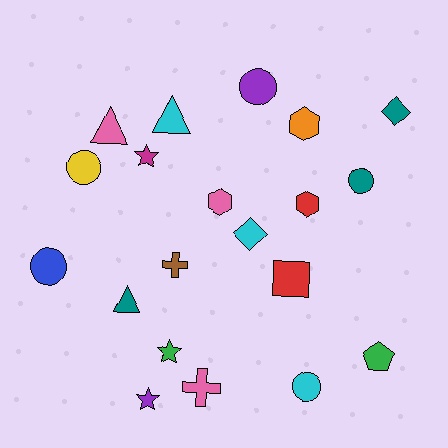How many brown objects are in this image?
There is 1 brown object.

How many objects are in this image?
There are 20 objects.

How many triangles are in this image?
There are 3 triangles.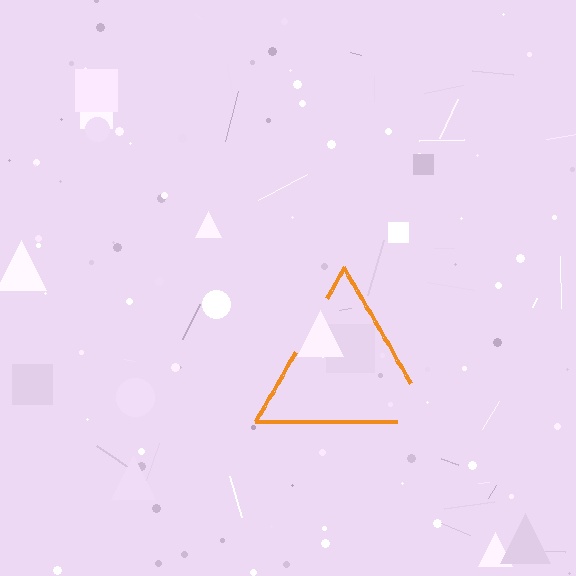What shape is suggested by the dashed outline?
The dashed outline suggests a triangle.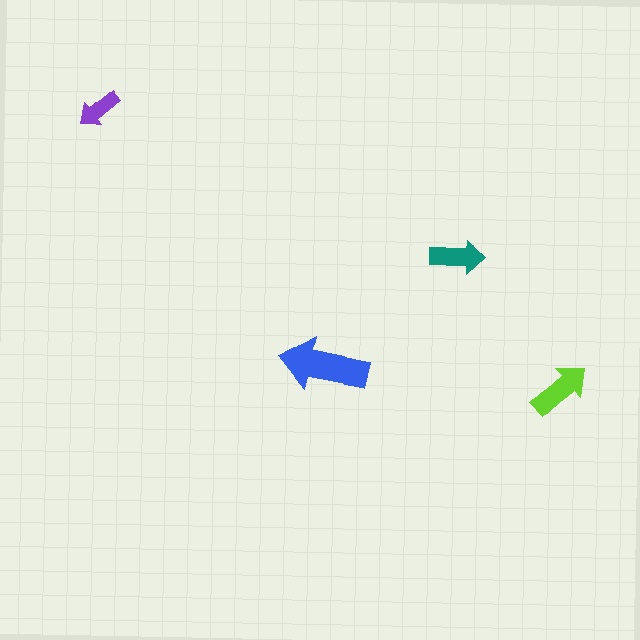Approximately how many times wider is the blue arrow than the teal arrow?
About 1.5 times wider.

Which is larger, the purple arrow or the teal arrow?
The teal one.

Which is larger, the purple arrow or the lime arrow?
The lime one.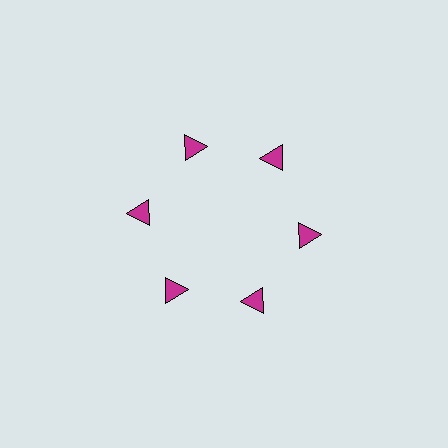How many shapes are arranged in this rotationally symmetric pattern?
There are 6 shapes, arranged in 6 groups of 1.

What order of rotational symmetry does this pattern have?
This pattern has 6-fold rotational symmetry.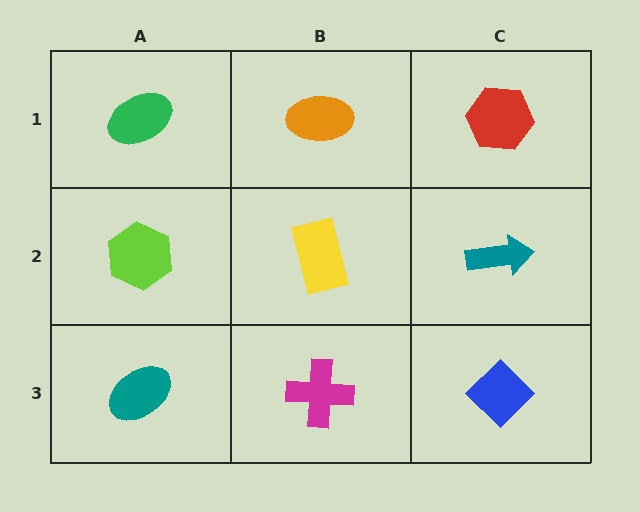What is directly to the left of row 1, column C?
An orange ellipse.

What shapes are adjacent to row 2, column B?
An orange ellipse (row 1, column B), a magenta cross (row 3, column B), a lime hexagon (row 2, column A), a teal arrow (row 2, column C).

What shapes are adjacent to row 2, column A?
A green ellipse (row 1, column A), a teal ellipse (row 3, column A), a yellow rectangle (row 2, column B).